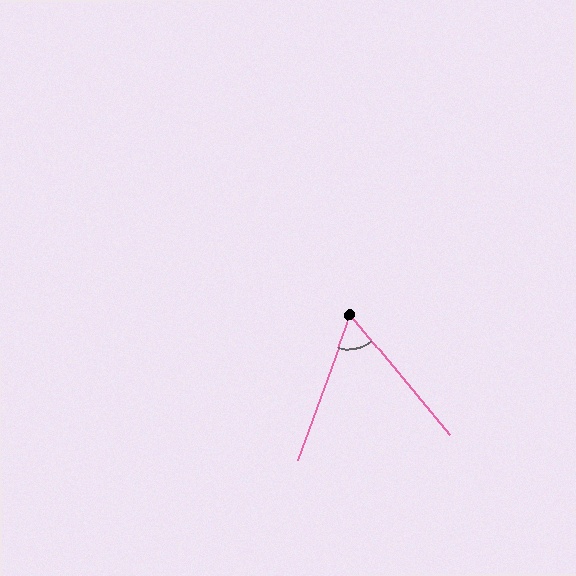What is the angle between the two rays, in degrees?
Approximately 60 degrees.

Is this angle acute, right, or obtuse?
It is acute.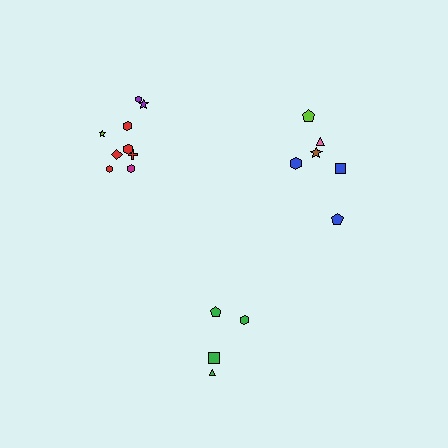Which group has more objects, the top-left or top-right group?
The top-left group.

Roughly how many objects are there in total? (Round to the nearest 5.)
Roughly 20 objects in total.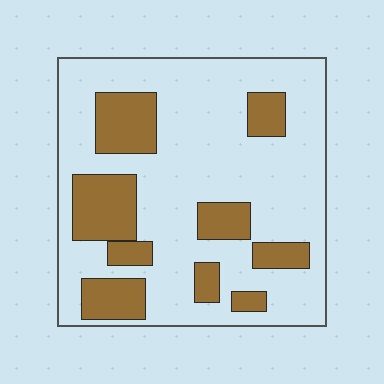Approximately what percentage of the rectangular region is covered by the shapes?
Approximately 25%.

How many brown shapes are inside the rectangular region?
9.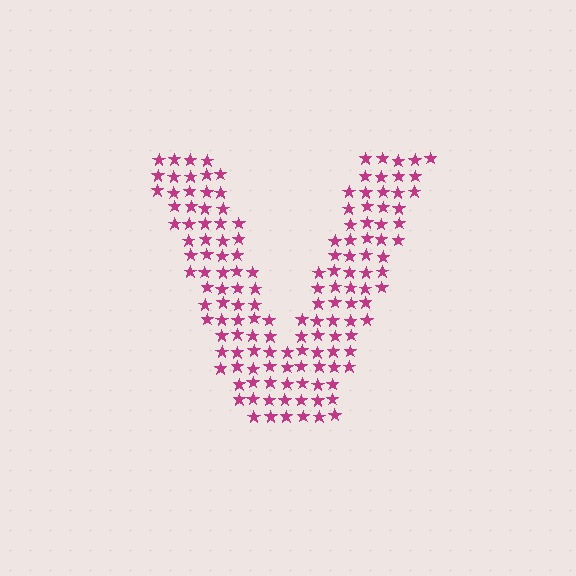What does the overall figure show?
The overall figure shows the letter V.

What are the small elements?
The small elements are stars.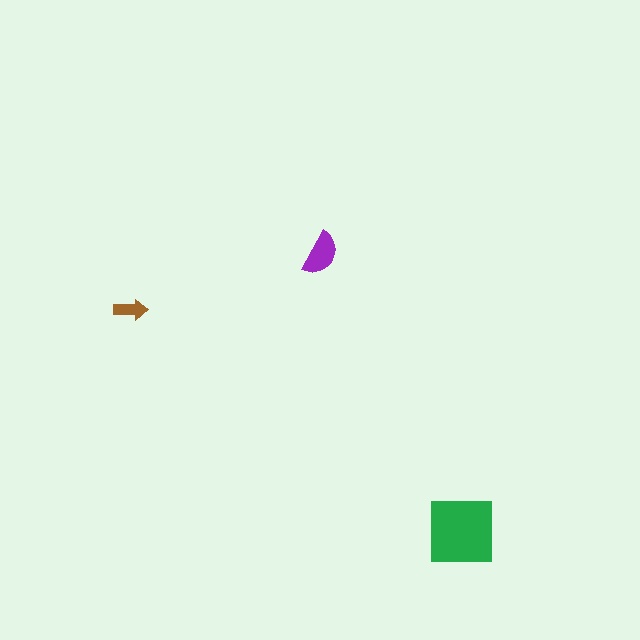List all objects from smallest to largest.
The brown arrow, the purple semicircle, the green square.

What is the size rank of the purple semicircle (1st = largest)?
2nd.